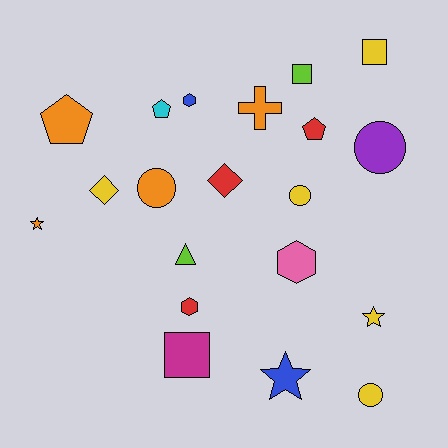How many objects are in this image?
There are 20 objects.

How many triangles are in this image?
There is 1 triangle.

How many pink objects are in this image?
There is 1 pink object.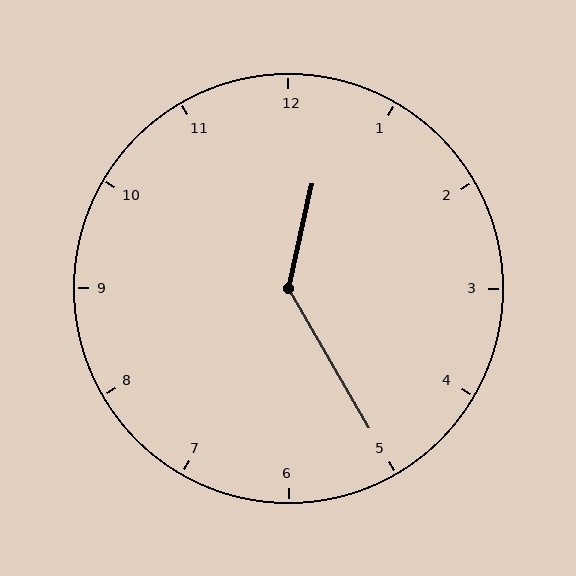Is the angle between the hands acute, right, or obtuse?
It is obtuse.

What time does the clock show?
12:25.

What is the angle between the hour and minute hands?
Approximately 138 degrees.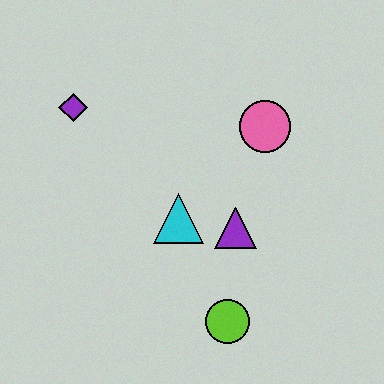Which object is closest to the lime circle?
The purple triangle is closest to the lime circle.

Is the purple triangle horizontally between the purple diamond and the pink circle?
Yes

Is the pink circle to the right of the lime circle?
Yes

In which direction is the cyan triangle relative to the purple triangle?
The cyan triangle is to the left of the purple triangle.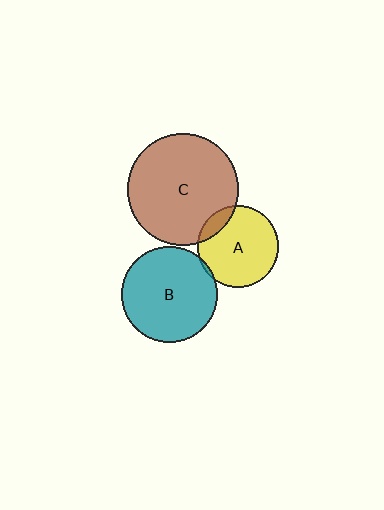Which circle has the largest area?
Circle C (brown).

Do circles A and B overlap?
Yes.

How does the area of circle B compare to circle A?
Approximately 1.4 times.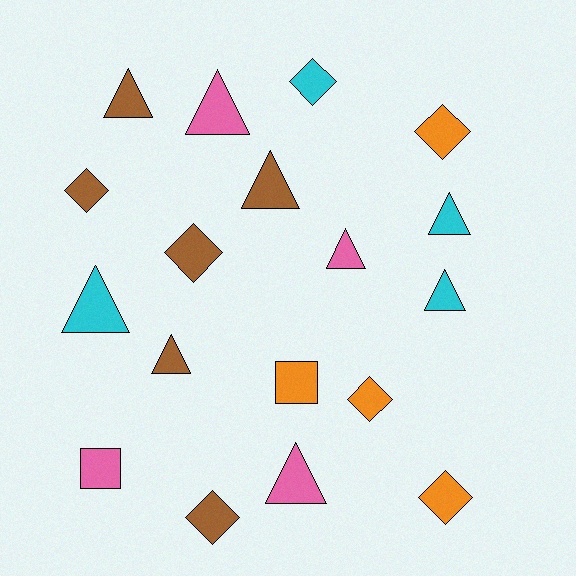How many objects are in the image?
There are 18 objects.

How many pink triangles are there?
There are 3 pink triangles.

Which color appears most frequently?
Brown, with 6 objects.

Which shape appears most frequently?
Triangle, with 9 objects.